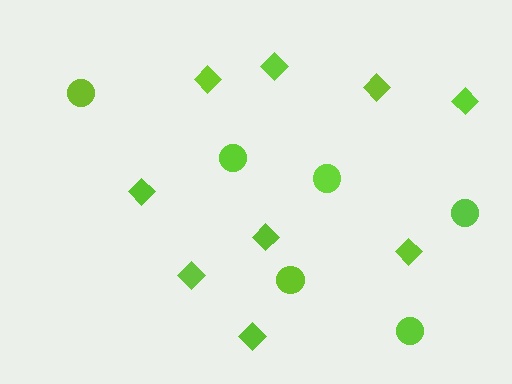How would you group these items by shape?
There are 2 groups: one group of diamonds (9) and one group of circles (6).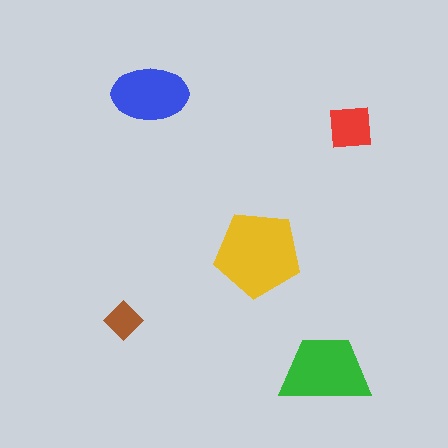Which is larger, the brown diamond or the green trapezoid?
The green trapezoid.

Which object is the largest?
The yellow pentagon.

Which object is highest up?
The blue ellipse is topmost.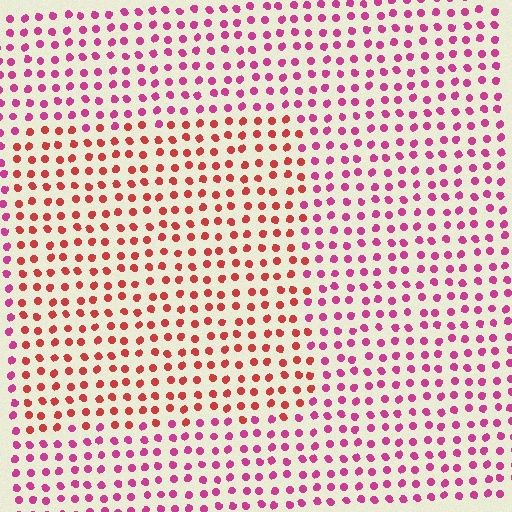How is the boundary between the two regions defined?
The boundary is defined purely by a slight shift in hue (about 36 degrees). Spacing, size, and orientation are identical on both sides.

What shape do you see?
I see a rectangle.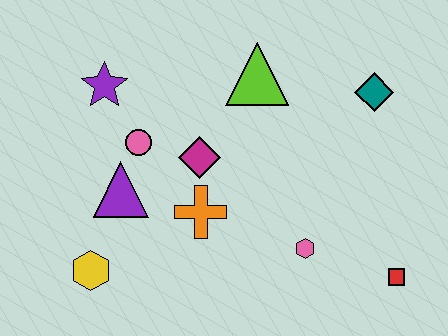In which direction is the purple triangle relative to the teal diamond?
The purple triangle is to the left of the teal diamond.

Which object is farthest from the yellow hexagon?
The teal diamond is farthest from the yellow hexagon.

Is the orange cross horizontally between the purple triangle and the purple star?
No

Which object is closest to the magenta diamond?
The orange cross is closest to the magenta diamond.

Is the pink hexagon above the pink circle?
No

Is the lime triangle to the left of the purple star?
No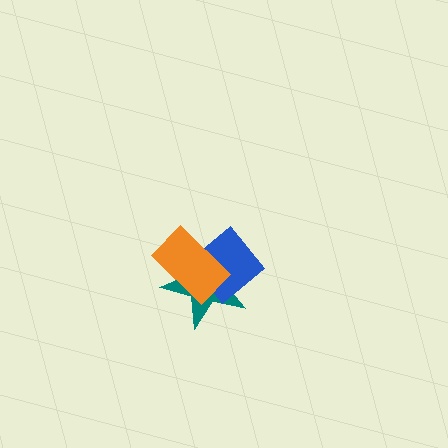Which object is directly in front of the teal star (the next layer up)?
The blue diamond is directly in front of the teal star.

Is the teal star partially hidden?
Yes, it is partially covered by another shape.